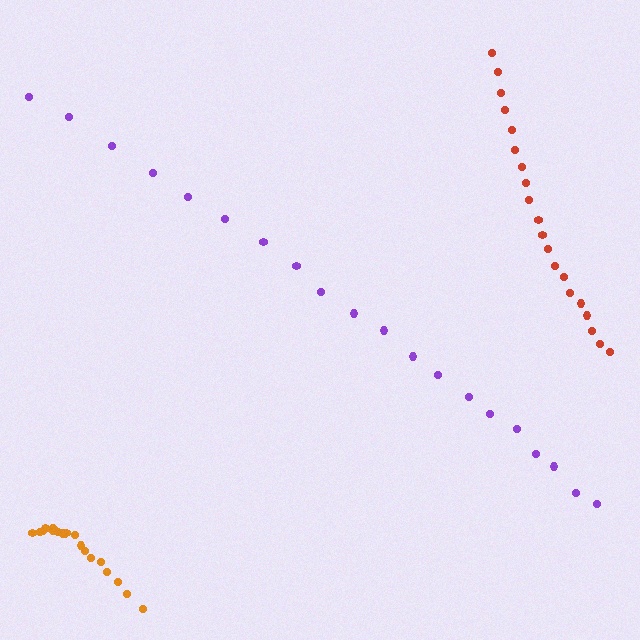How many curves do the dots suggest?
There are 3 distinct paths.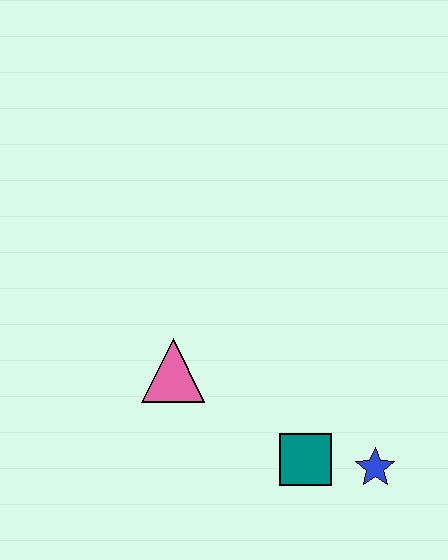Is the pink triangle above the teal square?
Yes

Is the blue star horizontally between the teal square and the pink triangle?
No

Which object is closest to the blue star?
The teal square is closest to the blue star.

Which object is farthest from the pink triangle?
The blue star is farthest from the pink triangle.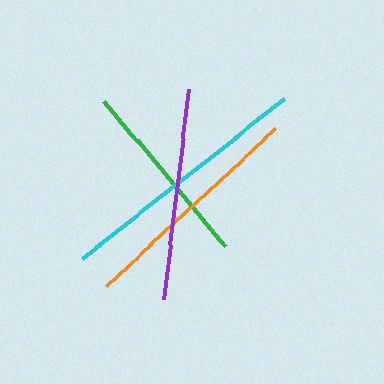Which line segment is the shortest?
The green line is the shortest at approximately 188 pixels.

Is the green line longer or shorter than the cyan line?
The cyan line is longer than the green line.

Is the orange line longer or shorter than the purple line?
The orange line is longer than the purple line.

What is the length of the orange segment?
The orange segment is approximately 232 pixels long.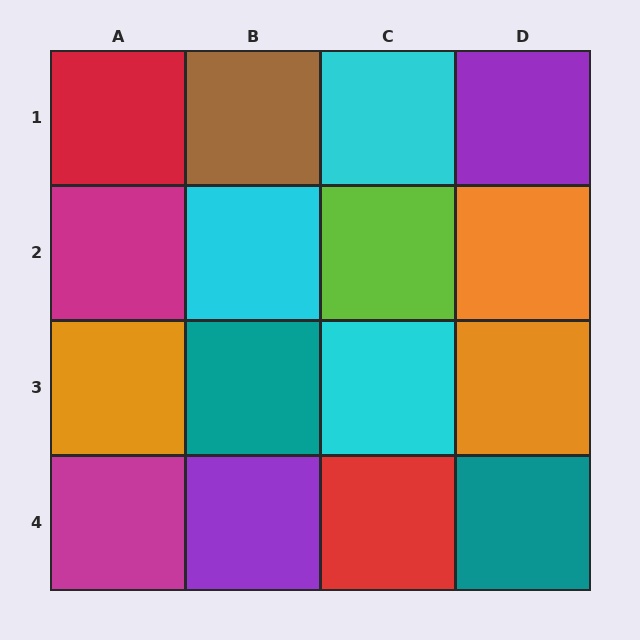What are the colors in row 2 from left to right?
Magenta, cyan, lime, orange.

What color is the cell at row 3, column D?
Orange.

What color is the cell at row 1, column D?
Purple.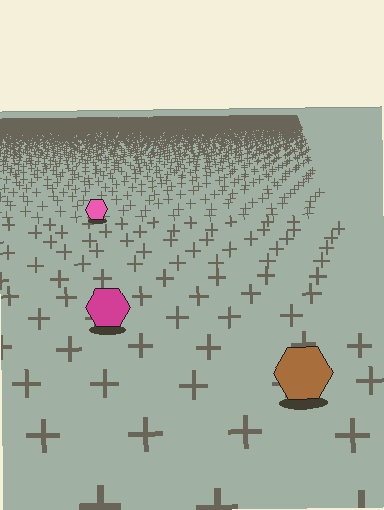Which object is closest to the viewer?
The brown hexagon is closest. The texture marks near it are larger and more spread out.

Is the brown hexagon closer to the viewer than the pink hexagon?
Yes. The brown hexagon is closer — you can tell from the texture gradient: the ground texture is coarser near it.